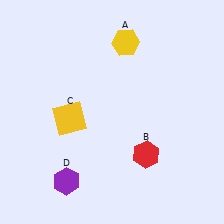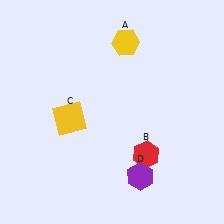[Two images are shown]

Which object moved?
The purple hexagon (D) moved right.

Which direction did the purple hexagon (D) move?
The purple hexagon (D) moved right.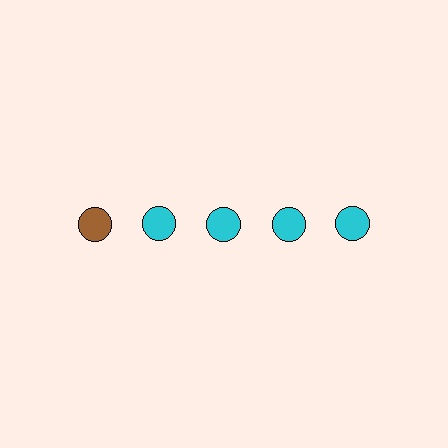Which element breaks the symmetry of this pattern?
The brown circle in the top row, leftmost column breaks the symmetry. All other shapes are cyan circles.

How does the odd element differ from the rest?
It has a different color: brown instead of cyan.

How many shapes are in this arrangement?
There are 5 shapes arranged in a grid pattern.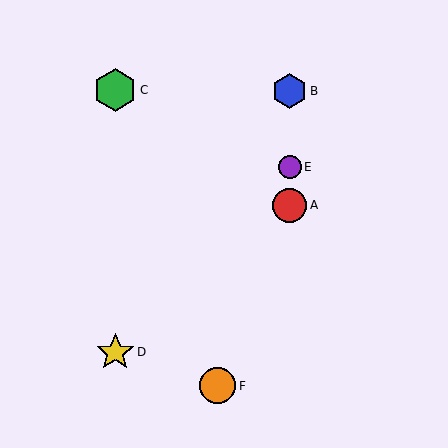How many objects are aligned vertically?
3 objects (A, B, E) are aligned vertically.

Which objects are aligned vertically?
Objects A, B, E are aligned vertically.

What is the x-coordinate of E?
Object E is at x≈290.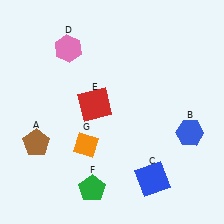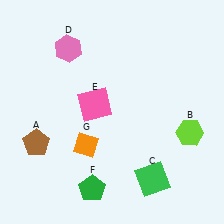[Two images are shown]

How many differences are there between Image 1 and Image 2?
There are 3 differences between the two images.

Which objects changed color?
B changed from blue to lime. C changed from blue to green. E changed from red to pink.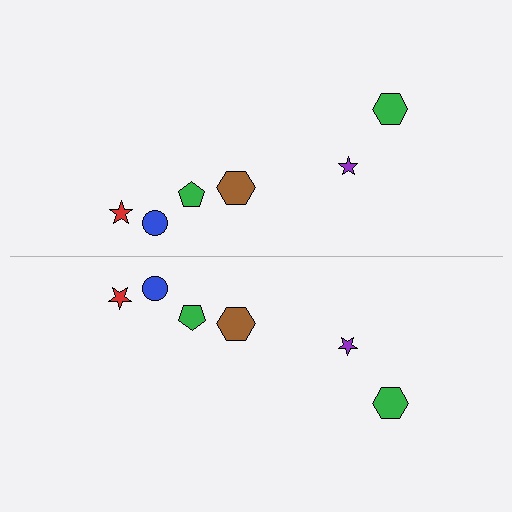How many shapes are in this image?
There are 12 shapes in this image.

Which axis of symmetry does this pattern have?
The pattern has a horizontal axis of symmetry running through the center of the image.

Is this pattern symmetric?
Yes, this pattern has bilateral (reflection) symmetry.